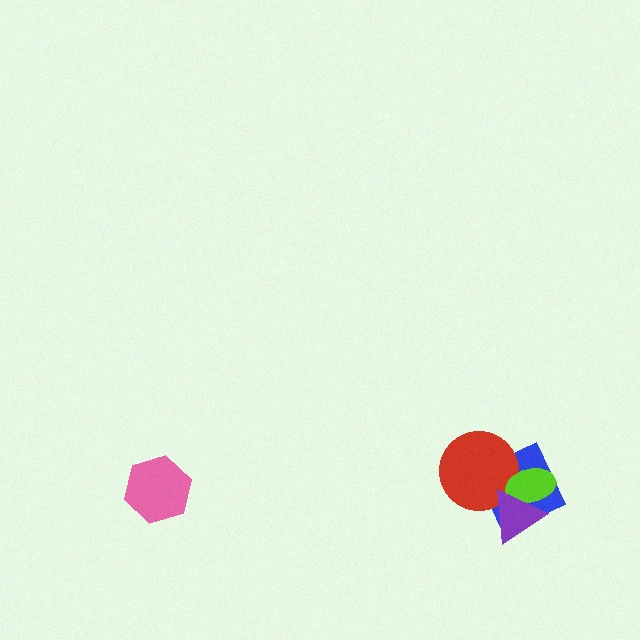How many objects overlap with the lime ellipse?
3 objects overlap with the lime ellipse.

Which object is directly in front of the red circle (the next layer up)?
The lime ellipse is directly in front of the red circle.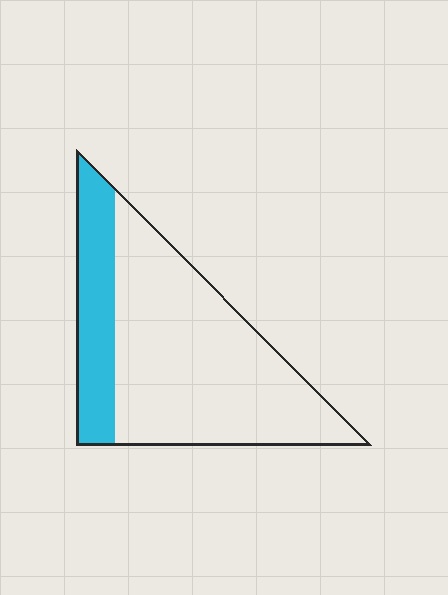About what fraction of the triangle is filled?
About one quarter (1/4).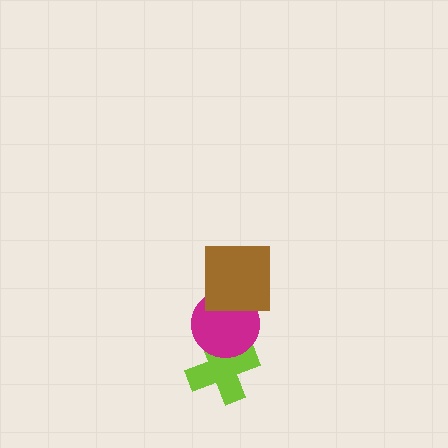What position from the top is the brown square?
The brown square is 1st from the top.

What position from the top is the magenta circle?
The magenta circle is 2nd from the top.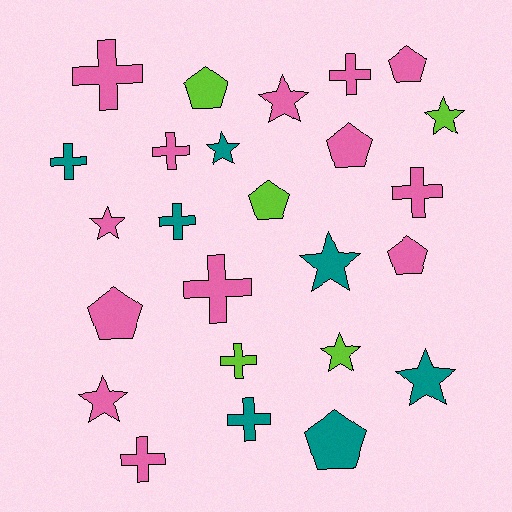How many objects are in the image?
There are 25 objects.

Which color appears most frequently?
Pink, with 13 objects.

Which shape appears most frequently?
Cross, with 10 objects.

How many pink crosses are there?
There are 6 pink crosses.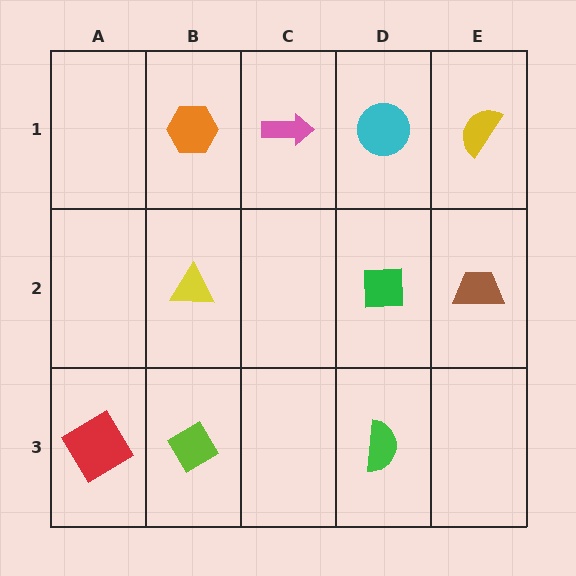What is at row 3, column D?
A green semicircle.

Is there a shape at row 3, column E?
No, that cell is empty.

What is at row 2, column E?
A brown trapezoid.